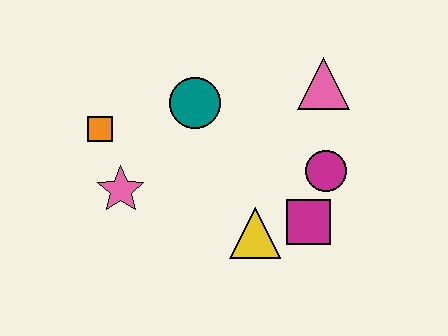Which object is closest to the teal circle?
The orange square is closest to the teal circle.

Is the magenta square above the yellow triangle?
Yes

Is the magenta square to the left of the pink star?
No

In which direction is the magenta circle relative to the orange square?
The magenta circle is to the right of the orange square.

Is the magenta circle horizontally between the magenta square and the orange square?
No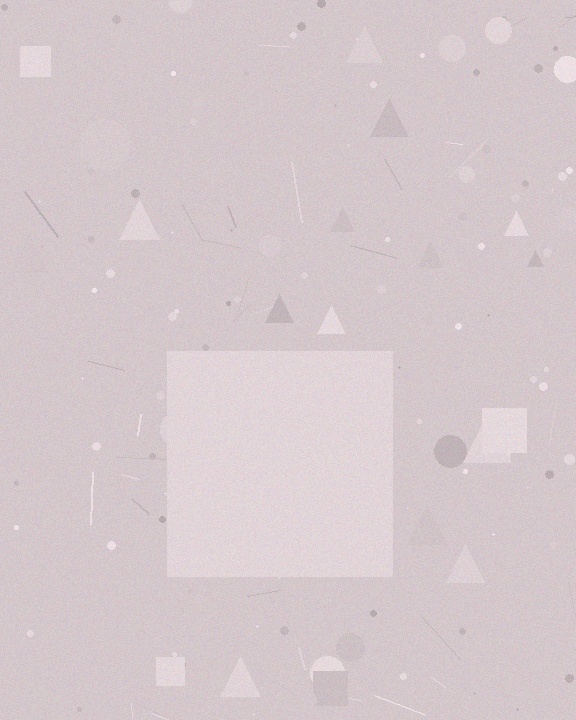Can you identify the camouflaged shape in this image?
The camouflaged shape is a square.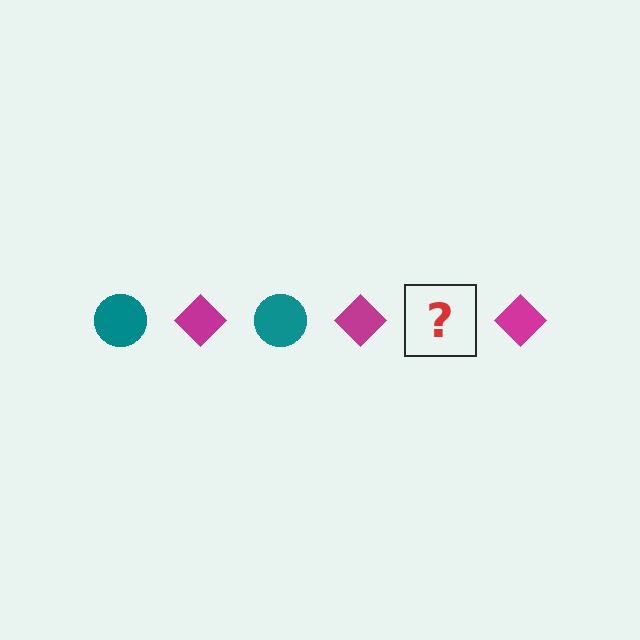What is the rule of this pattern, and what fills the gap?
The rule is that the pattern alternates between teal circle and magenta diamond. The gap should be filled with a teal circle.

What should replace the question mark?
The question mark should be replaced with a teal circle.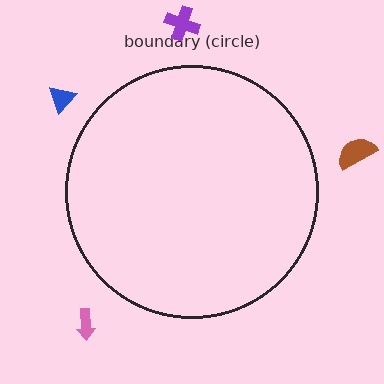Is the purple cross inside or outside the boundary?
Outside.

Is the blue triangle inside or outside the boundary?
Outside.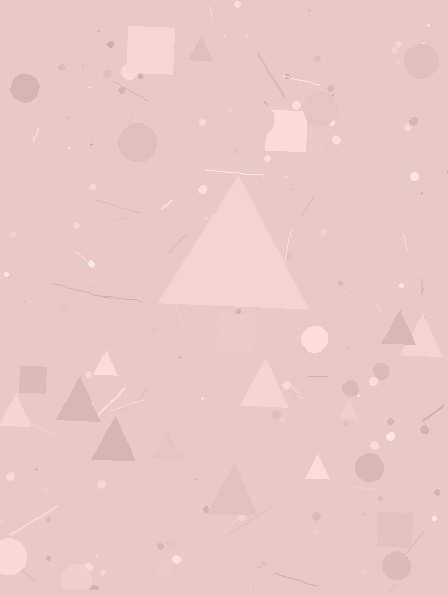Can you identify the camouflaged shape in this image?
The camouflaged shape is a triangle.